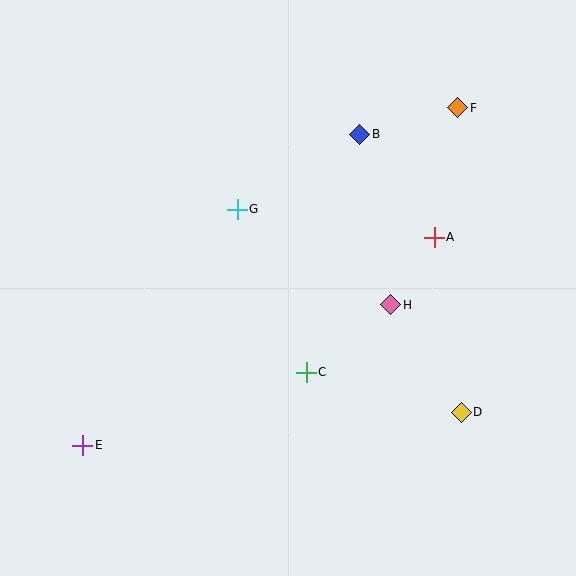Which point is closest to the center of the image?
Point C at (306, 372) is closest to the center.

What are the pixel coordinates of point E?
Point E is at (83, 445).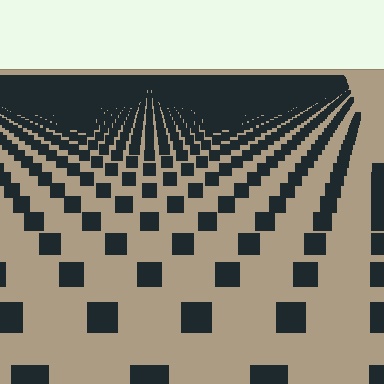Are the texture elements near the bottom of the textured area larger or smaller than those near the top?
Larger. Near the bottom, elements are closer to the viewer and appear at a bigger on-screen size.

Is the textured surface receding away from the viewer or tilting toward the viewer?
The surface is receding away from the viewer. Texture elements get smaller and denser toward the top.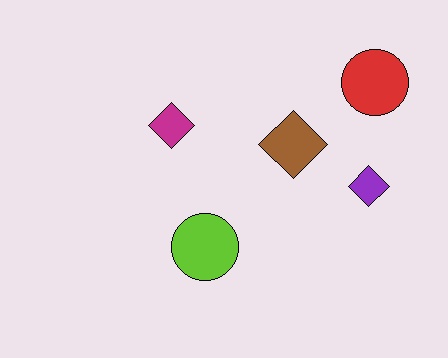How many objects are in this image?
There are 5 objects.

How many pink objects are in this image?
There are no pink objects.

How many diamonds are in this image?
There are 3 diamonds.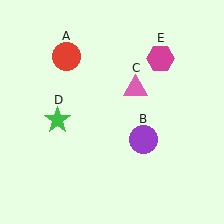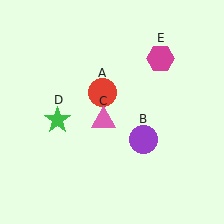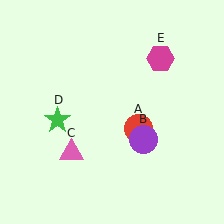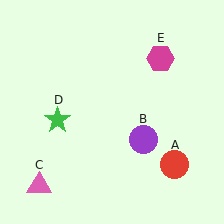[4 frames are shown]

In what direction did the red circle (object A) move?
The red circle (object A) moved down and to the right.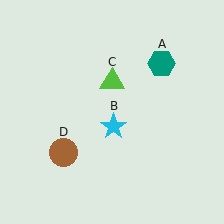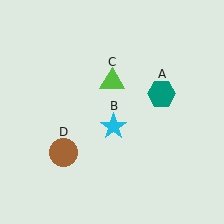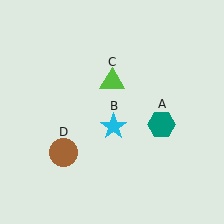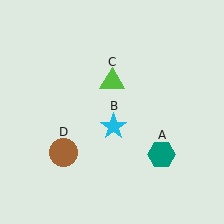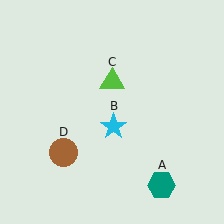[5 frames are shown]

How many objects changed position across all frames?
1 object changed position: teal hexagon (object A).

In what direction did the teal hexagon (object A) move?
The teal hexagon (object A) moved down.